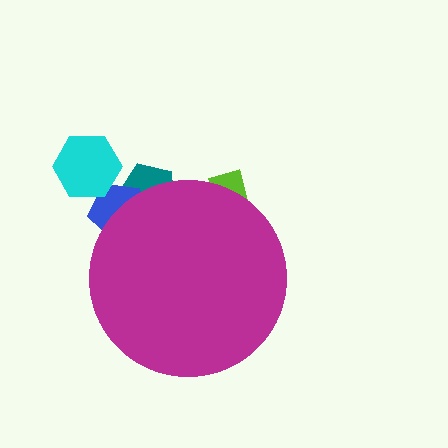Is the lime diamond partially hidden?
Yes, the lime diamond is partially hidden behind the magenta circle.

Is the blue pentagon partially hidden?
Yes, the blue pentagon is partially hidden behind the magenta circle.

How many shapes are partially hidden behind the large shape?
3 shapes are partially hidden.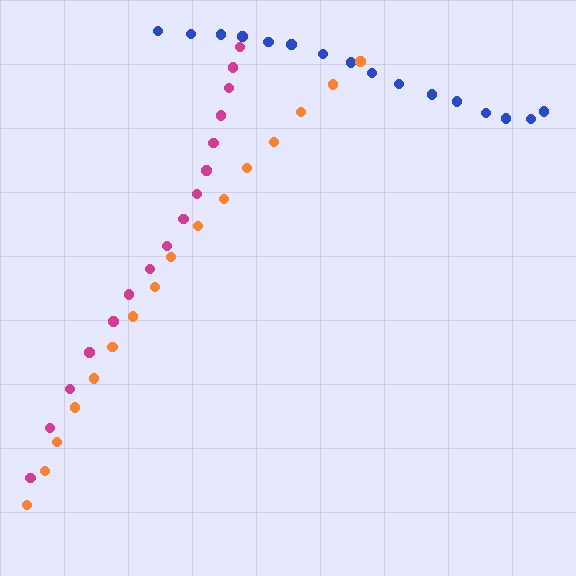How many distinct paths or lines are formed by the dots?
There are 3 distinct paths.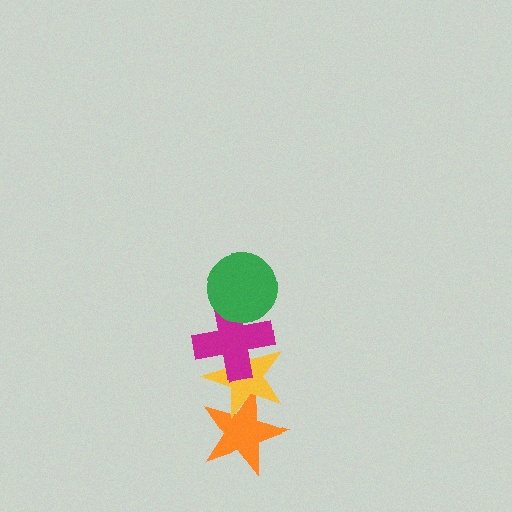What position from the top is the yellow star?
The yellow star is 3rd from the top.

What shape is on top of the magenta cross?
The green circle is on top of the magenta cross.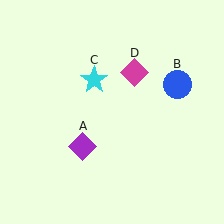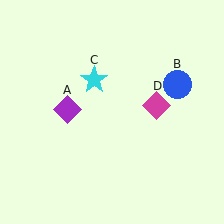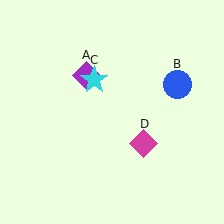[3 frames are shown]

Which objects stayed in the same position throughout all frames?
Blue circle (object B) and cyan star (object C) remained stationary.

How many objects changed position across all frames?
2 objects changed position: purple diamond (object A), magenta diamond (object D).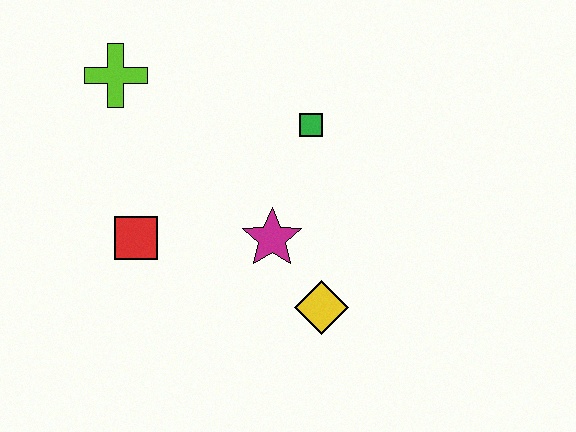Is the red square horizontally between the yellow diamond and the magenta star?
No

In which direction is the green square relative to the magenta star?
The green square is above the magenta star.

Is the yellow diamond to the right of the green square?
Yes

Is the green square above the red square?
Yes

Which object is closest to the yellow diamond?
The magenta star is closest to the yellow diamond.